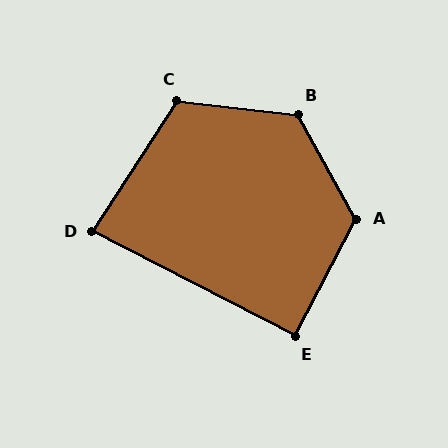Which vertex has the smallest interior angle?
D, at approximately 84 degrees.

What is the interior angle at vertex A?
Approximately 123 degrees (obtuse).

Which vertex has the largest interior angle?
B, at approximately 125 degrees.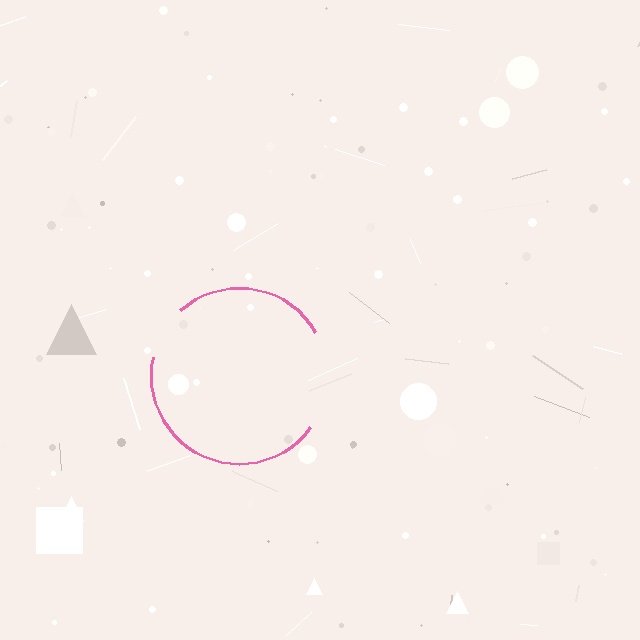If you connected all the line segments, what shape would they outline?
They would outline a circle.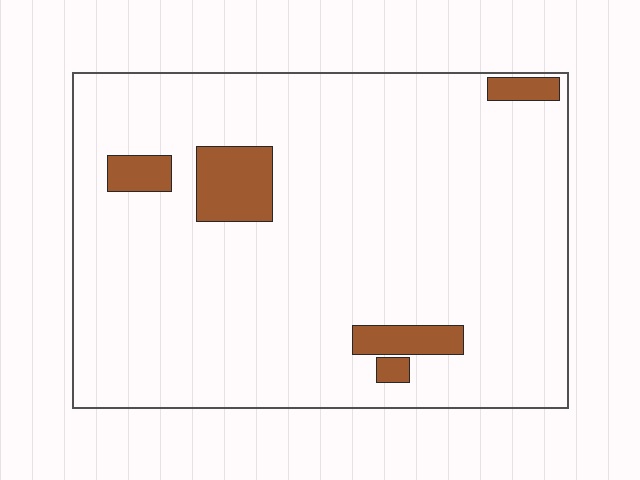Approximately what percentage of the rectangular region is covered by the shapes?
Approximately 10%.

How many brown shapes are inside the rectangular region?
5.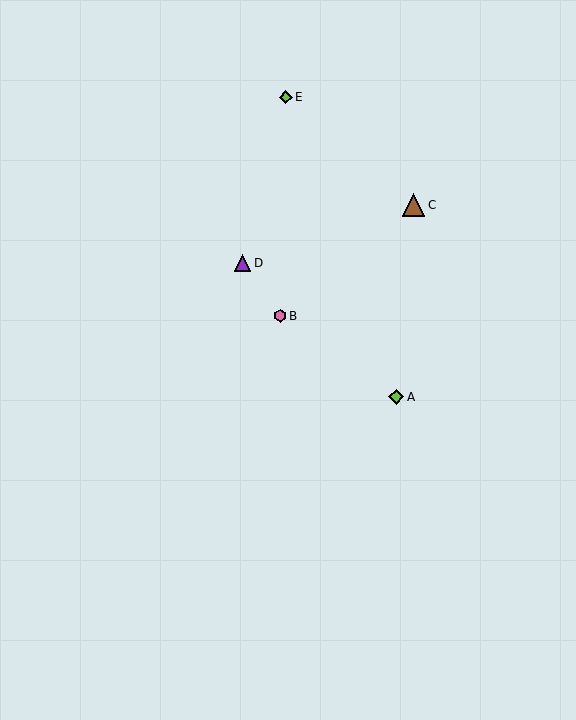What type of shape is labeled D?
Shape D is a purple triangle.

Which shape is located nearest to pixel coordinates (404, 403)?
The lime diamond (labeled A) at (396, 397) is nearest to that location.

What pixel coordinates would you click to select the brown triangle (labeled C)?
Click at (414, 205) to select the brown triangle C.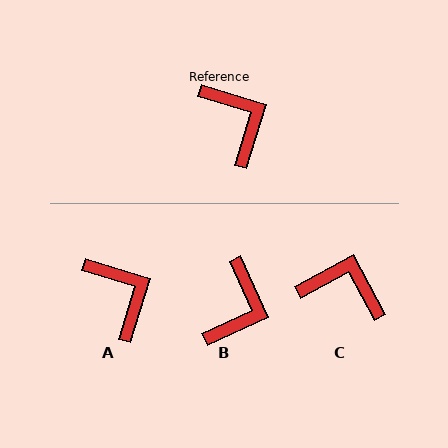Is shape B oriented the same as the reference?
No, it is off by about 49 degrees.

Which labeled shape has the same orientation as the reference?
A.